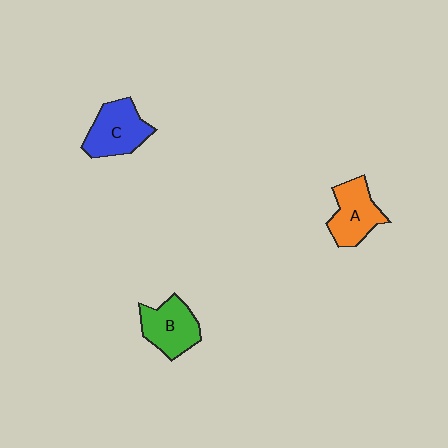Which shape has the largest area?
Shape C (blue).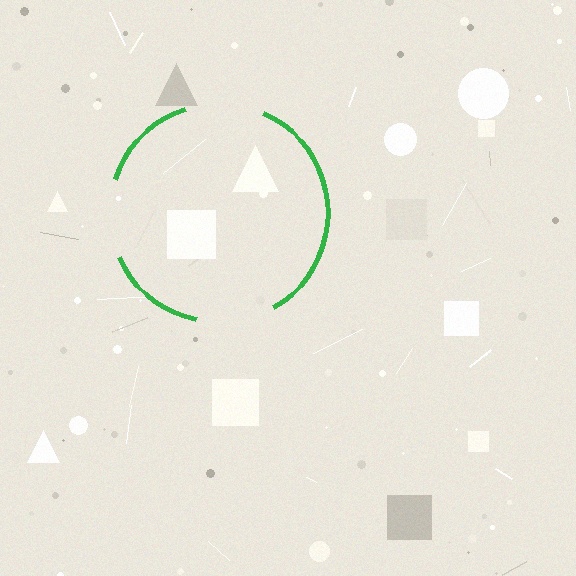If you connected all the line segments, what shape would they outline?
They would outline a circle.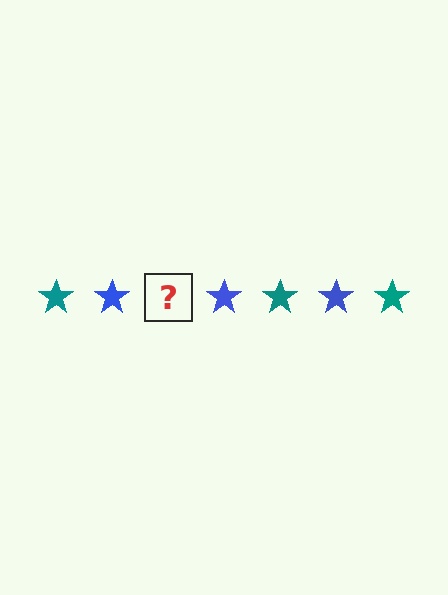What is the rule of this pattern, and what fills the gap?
The rule is that the pattern cycles through teal, blue stars. The gap should be filled with a teal star.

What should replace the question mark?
The question mark should be replaced with a teal star.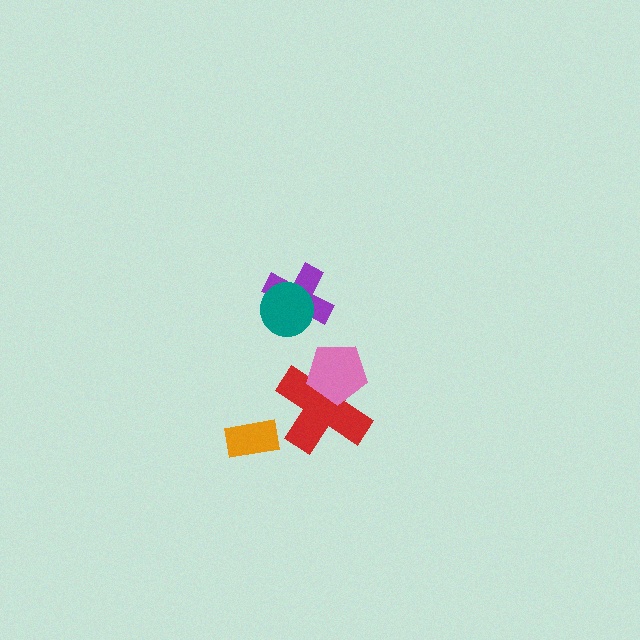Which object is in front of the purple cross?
The teal circle is in front of the purple cross.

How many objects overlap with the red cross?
1 object overlaps with the red cross.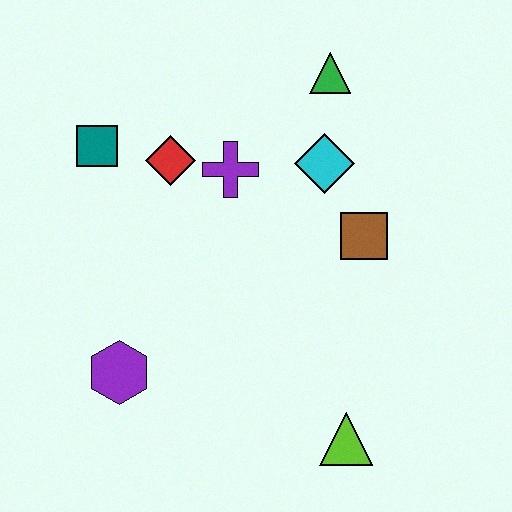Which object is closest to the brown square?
The cyan diamond is closest to the brown square.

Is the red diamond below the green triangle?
Yes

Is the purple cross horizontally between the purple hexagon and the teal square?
No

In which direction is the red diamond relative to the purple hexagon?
The red diamond is above the purple hexagon.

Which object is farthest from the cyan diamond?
The purple hexagon is farthest from the cyan diamond.